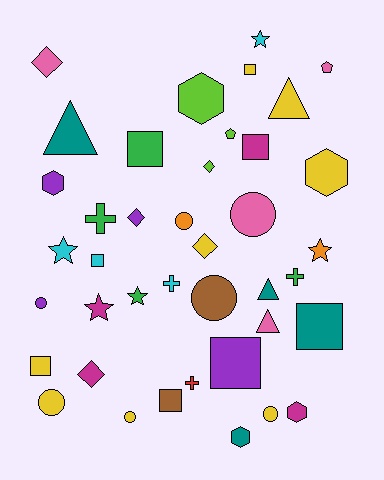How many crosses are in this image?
There are 4 crosses.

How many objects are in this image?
There are 40 objects.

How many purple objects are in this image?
There are 4 purple objects.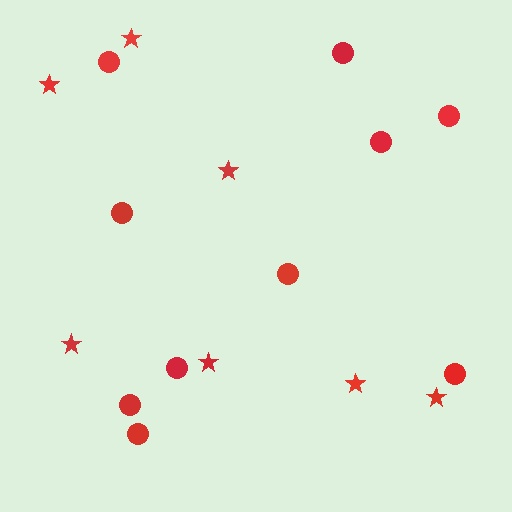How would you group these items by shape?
There are 2 groups: one group of stars (7) and one group of circles (10).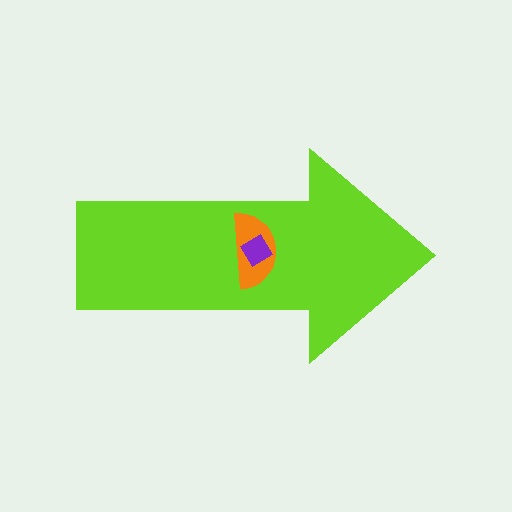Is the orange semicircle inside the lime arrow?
Yes.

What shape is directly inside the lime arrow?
The orange semicircle.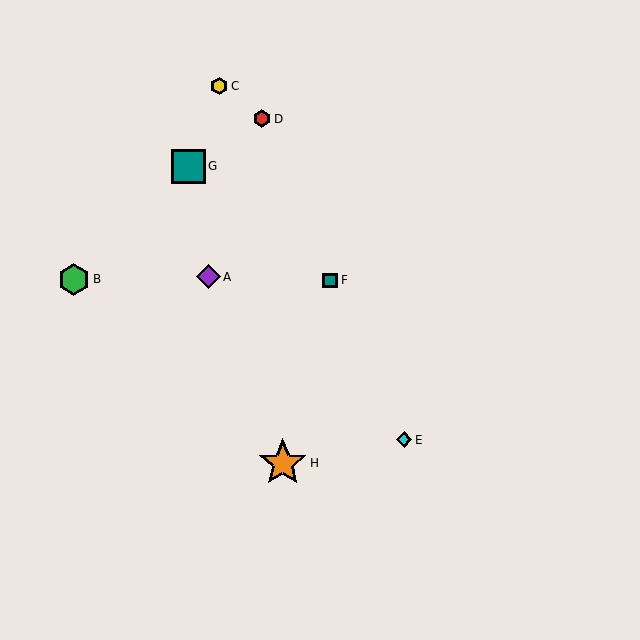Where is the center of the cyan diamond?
The center of the cyan diamond is at (404, 440).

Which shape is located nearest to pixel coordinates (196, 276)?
The purple diamond (labeled A) at (208, 277) is nearest to that location.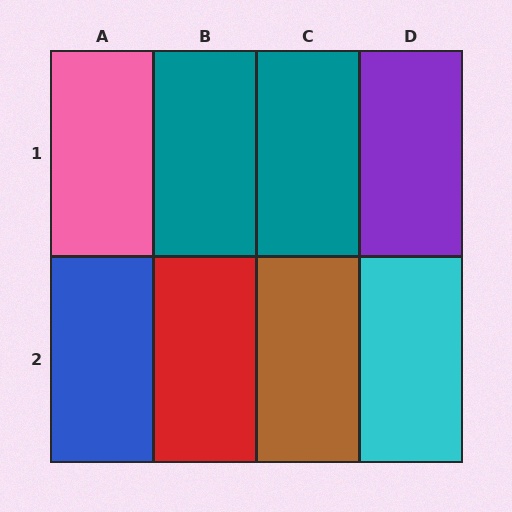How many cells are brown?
1 cell is brown.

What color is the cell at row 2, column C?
Brown.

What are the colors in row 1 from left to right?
Pink, teal, teal, purple.